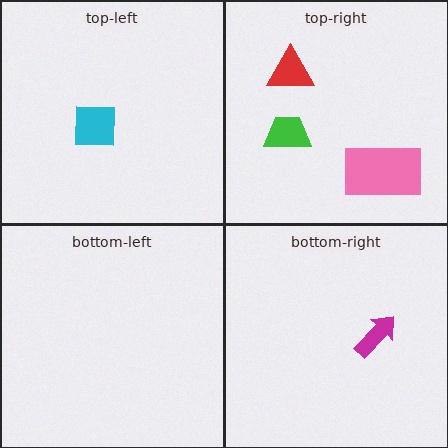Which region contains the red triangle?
The top-right region.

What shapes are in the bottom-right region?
The magenta arrow.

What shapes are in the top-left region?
The cyan square.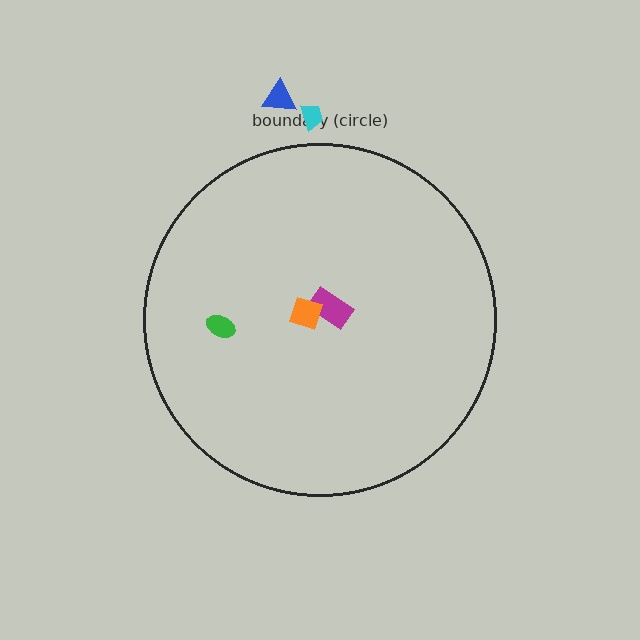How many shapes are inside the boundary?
3 inside, 2 outside.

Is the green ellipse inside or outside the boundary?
Inside.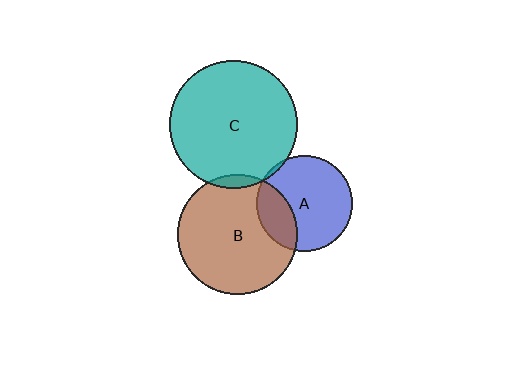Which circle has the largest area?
Circle C (teal).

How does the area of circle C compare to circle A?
Approximately 1.8 times.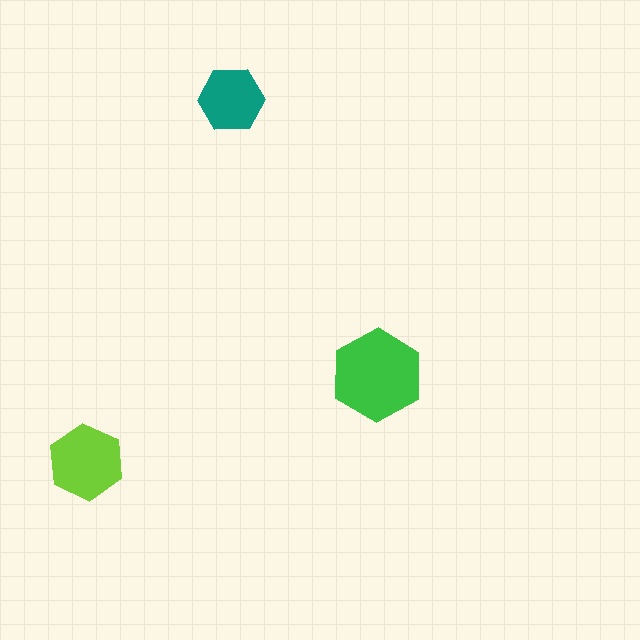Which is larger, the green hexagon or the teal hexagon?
The green one.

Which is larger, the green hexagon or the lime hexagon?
The green one.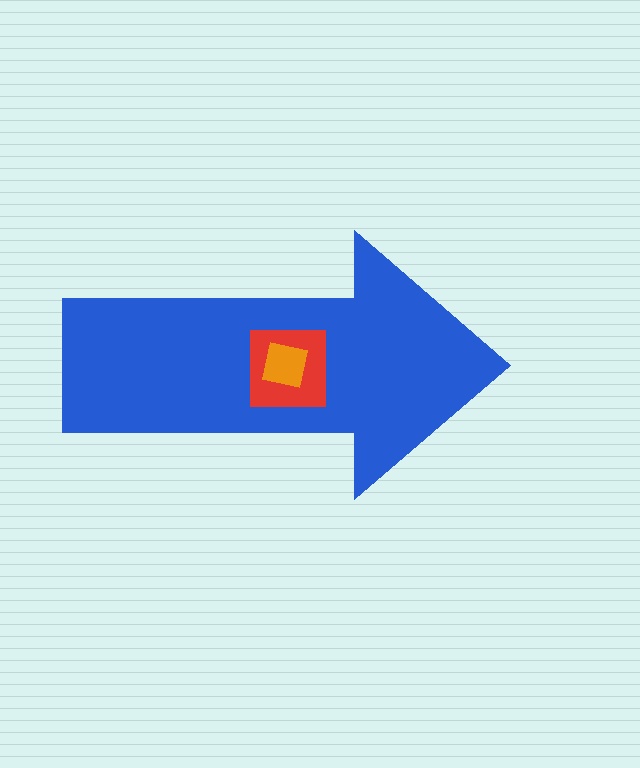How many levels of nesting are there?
3.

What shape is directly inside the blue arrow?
The red square.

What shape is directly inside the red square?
The orange square.